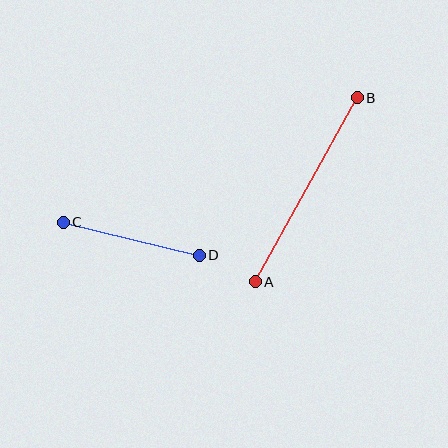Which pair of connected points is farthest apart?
Points A and B are farthest apart.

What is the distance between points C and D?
The distance is approximately 140 pixels.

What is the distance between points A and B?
The distance is approximately 210 pixels.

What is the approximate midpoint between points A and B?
The midpoint is at approximately (306, 190) pixels.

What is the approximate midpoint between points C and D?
The midpoint is at approximately (131, 239) pixels.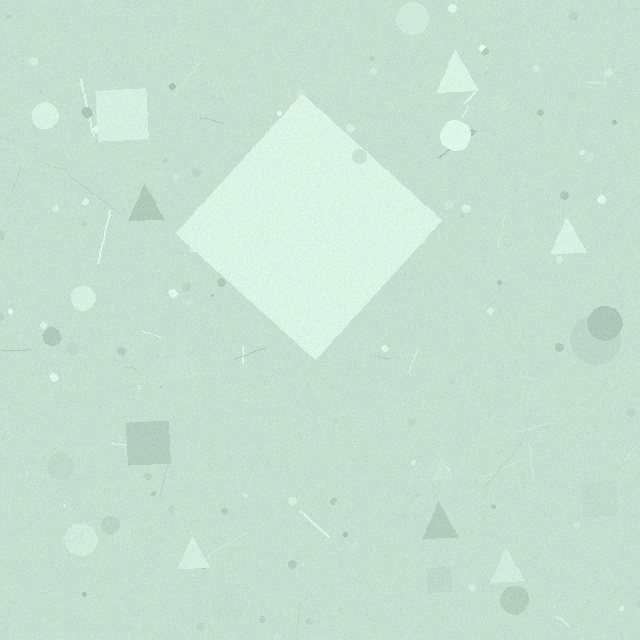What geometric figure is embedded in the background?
A diamond is embedded in the background.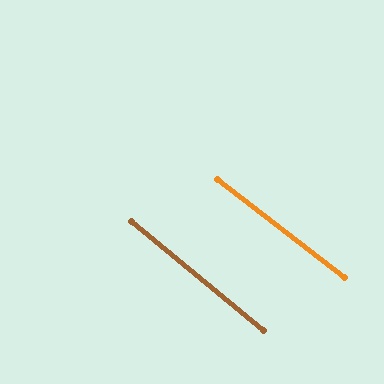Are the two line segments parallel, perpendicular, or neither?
Parallel — their directions differ by only 1.6°.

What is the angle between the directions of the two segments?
Approximately 2 degrees.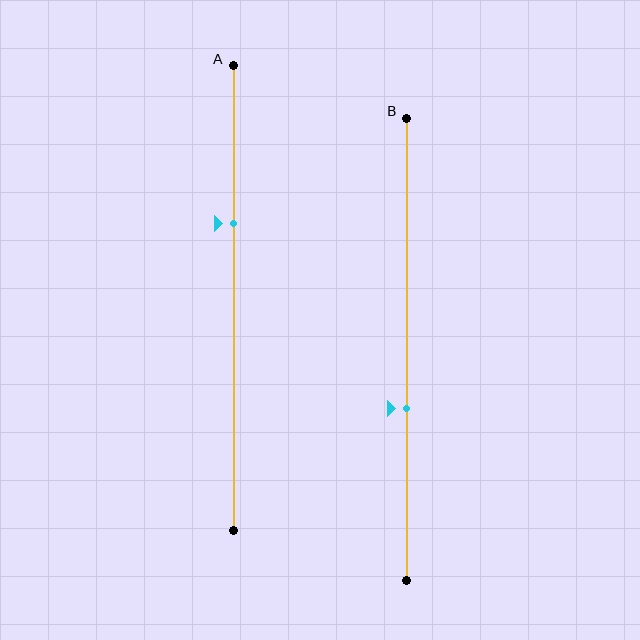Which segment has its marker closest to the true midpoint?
Segment B has its marker closest to the true midpoint.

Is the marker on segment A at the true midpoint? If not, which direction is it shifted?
No, the marker on segment A is shifted upward by about 16% of the segment length.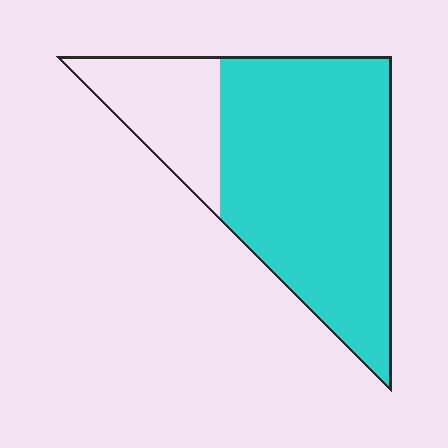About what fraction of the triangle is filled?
About three quarters (3/4).